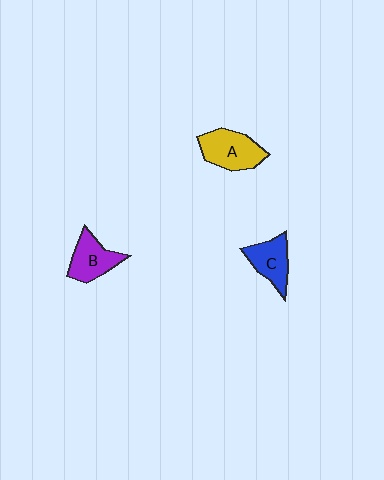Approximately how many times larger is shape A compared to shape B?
Approximately 1.2 times.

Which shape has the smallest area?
Shape C (blue).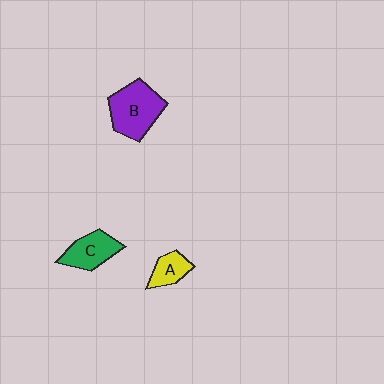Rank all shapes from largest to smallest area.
From largest to smallest: B (purple), C (green), A (yellow).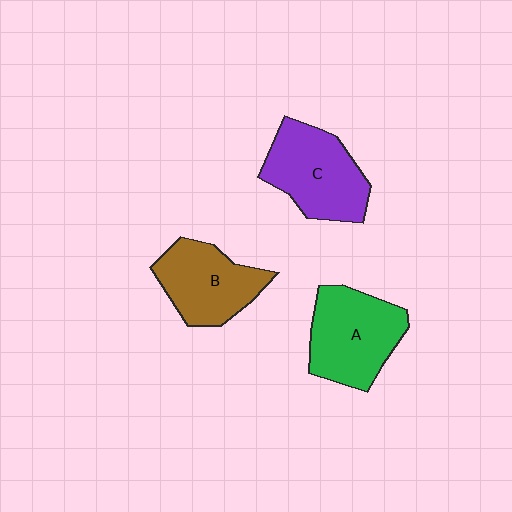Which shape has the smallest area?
Shape B (brown).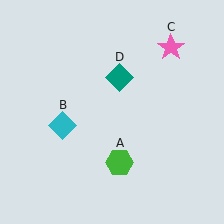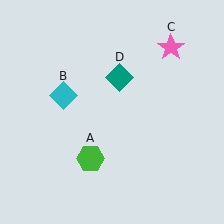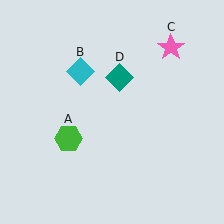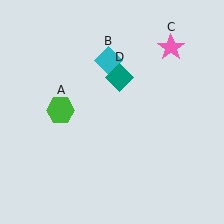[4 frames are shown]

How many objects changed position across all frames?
2 objects changed position: green hexagon (object A), cyan diamond (object B).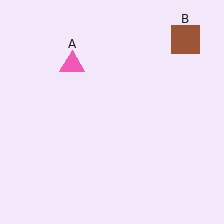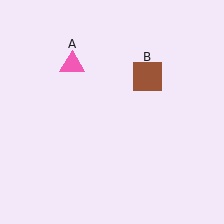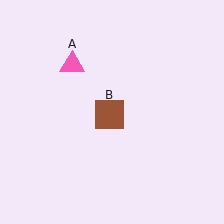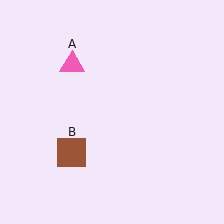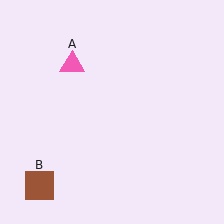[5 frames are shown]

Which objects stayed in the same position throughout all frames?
Pink triangle (object A) remained stationary.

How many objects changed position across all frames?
1 object changed position: brown square (object B).